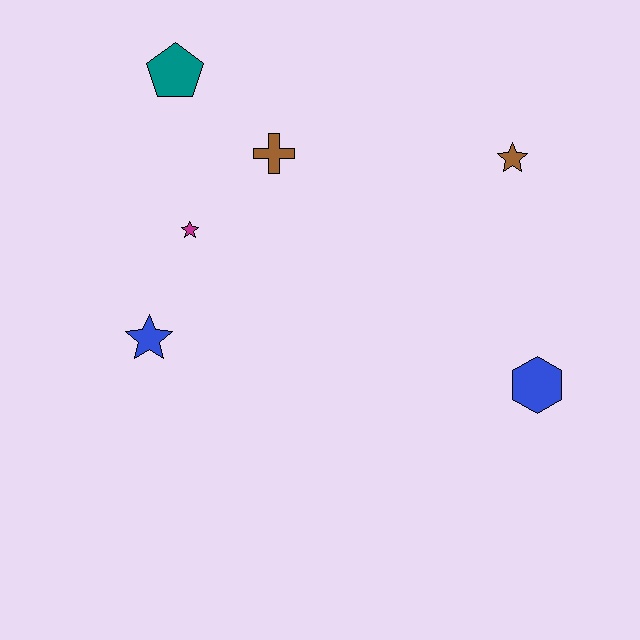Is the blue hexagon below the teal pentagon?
Yes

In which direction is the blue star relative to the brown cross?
The blue star is below the brown cross.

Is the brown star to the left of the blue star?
No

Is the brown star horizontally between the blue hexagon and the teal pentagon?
Yes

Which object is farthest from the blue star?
The brown star is farthest from the blue star.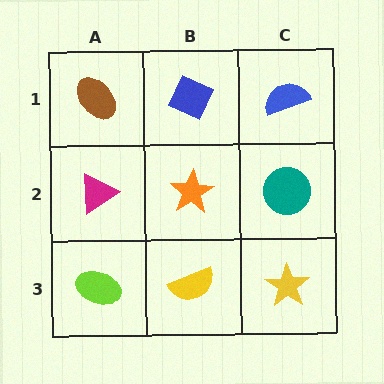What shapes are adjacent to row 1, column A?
A magenta triangle (row 2, column A), a blue diamond (row 1, column B).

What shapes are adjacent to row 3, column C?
A teal circle (row 2, column C), a yellow semicircle (row 3, column B).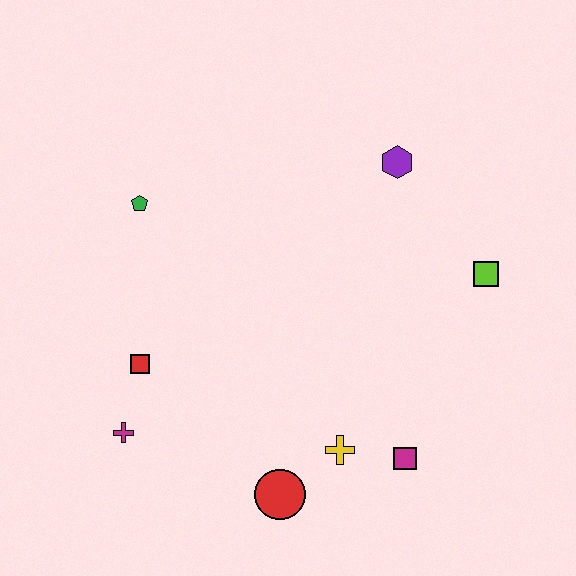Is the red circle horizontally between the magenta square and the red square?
Yes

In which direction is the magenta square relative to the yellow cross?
The magenta square is to the right of the yellow cross.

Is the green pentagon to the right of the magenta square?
No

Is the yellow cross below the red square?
Yes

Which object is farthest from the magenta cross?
The lime square is farthest from the magenta cross.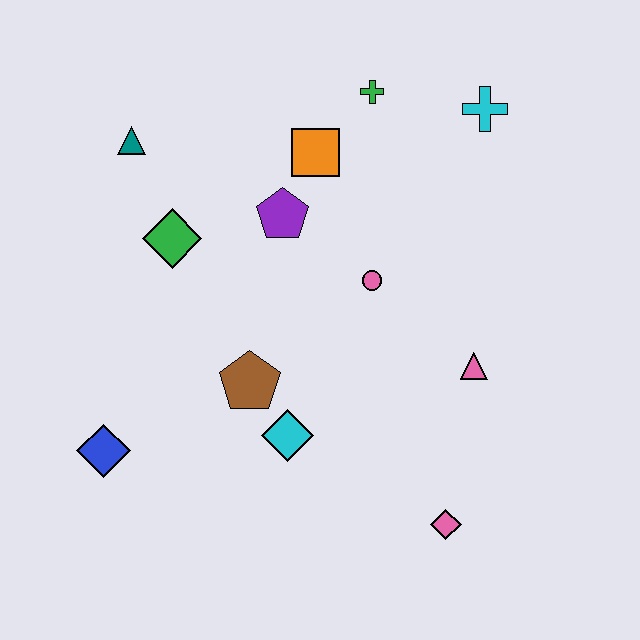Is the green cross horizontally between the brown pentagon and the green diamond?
No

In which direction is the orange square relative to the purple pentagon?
The orange square is above the purple pentagon.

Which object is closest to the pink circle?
The purple pentagon is closest to the pink circle.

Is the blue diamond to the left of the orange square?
Yes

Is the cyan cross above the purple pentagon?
Yes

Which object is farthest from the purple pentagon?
The pink diamond is farthest from the purple pentagon.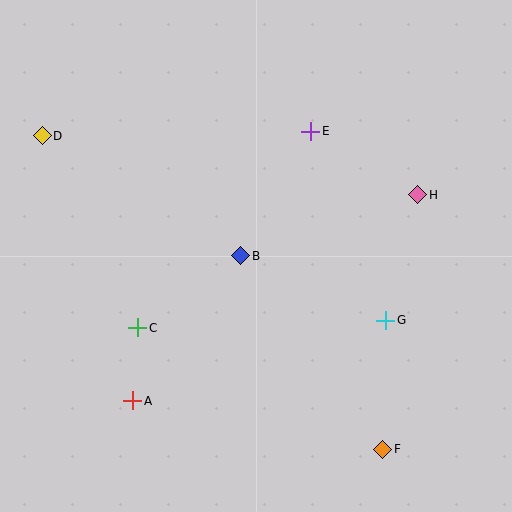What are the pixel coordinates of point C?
Point C is at (138, 328).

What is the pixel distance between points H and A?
The distance between H and A is 352 pixels.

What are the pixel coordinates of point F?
Point F is at (383, 449).